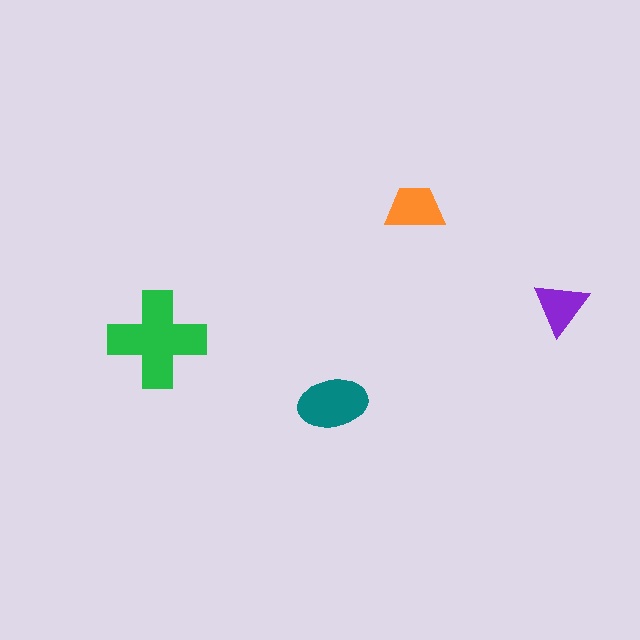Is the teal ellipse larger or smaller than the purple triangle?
Larger.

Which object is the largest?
The green cross.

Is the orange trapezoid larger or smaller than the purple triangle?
Larger.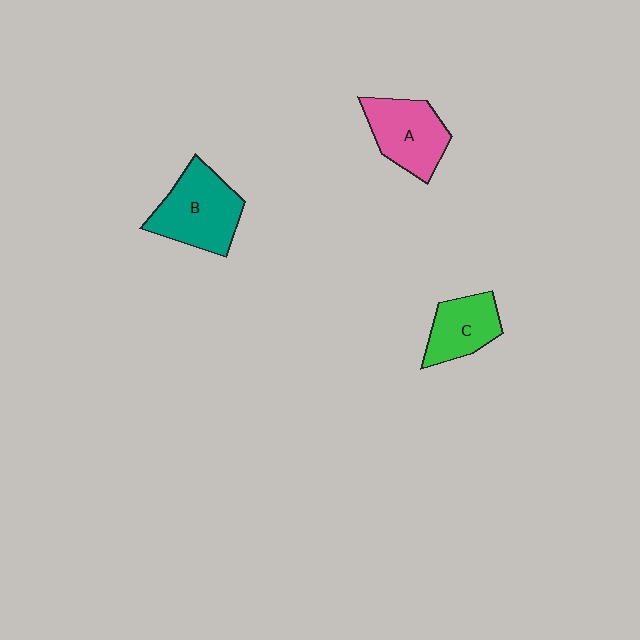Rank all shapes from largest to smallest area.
From largest to smallest: B (teal), A (pink), C (green).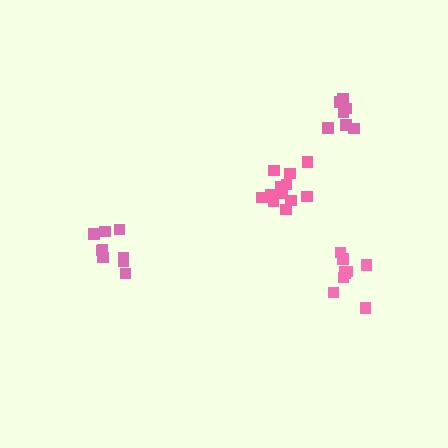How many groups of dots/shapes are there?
There are 4 groups.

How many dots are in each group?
Group 1: 7 dots, Group 2: 9 dots, Group 3: 9 dots, Group 4: 12 dots (37 total).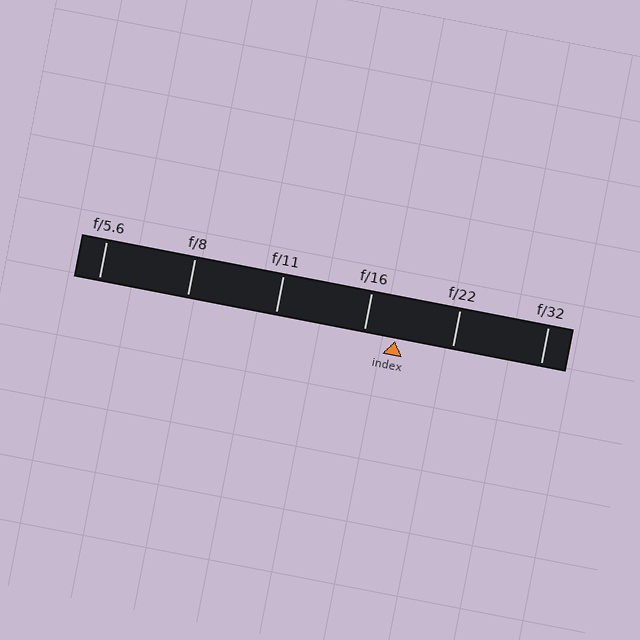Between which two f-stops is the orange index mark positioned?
The index mark is between f/16 and f/22.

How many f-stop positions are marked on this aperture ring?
There are 6 f-stop positions marked.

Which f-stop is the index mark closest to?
The index mark is closest to f/16.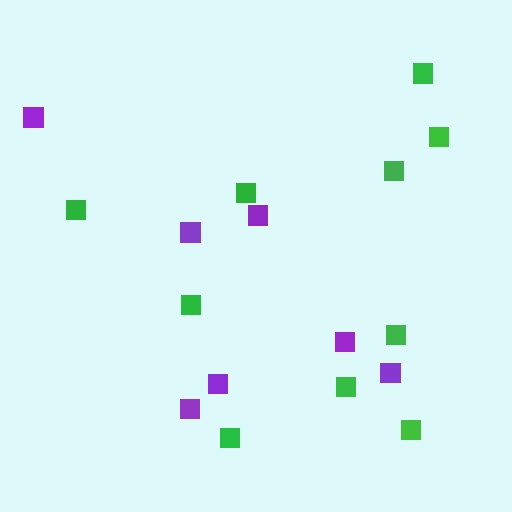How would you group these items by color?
There are 2 groups: one group of purple squares (7) and one group of green squares (10).